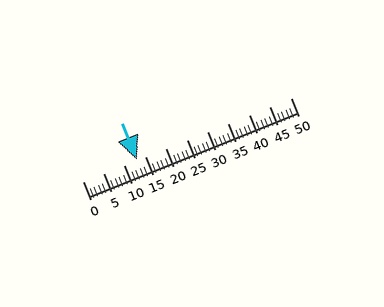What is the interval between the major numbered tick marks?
The major tick marks are spaced 5 units apart.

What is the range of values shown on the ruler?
The ruler shows values from 0 to 50.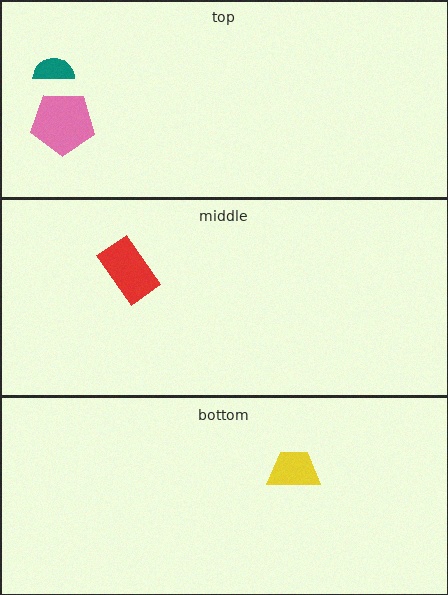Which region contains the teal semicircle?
The top region.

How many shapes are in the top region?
2.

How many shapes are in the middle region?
1.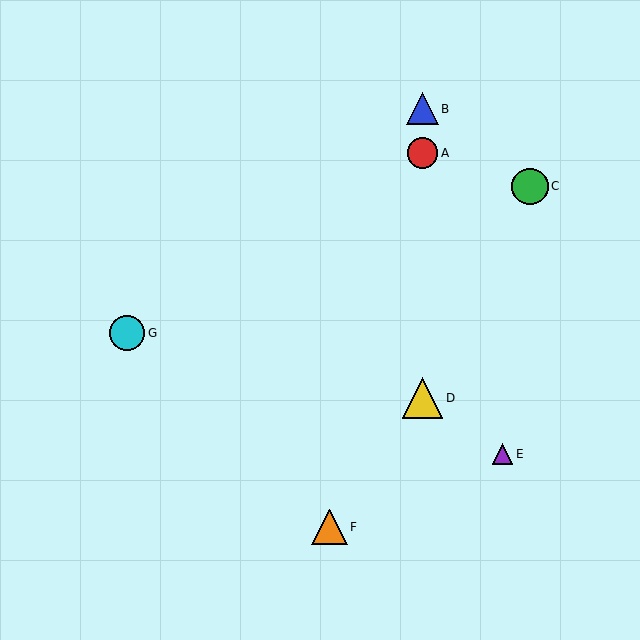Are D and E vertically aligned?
No, D is at x≈422 and E is at x≈503.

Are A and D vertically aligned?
Yes, both are at x≈422.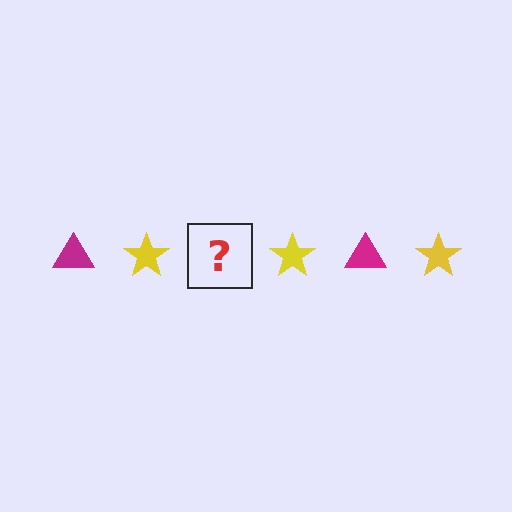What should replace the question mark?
The question mark should be replaced with a magenta triangle.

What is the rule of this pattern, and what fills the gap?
The rule is that the pattern alternates between magenta triangle and yellow star. The gap should be filled with a magenta triangle.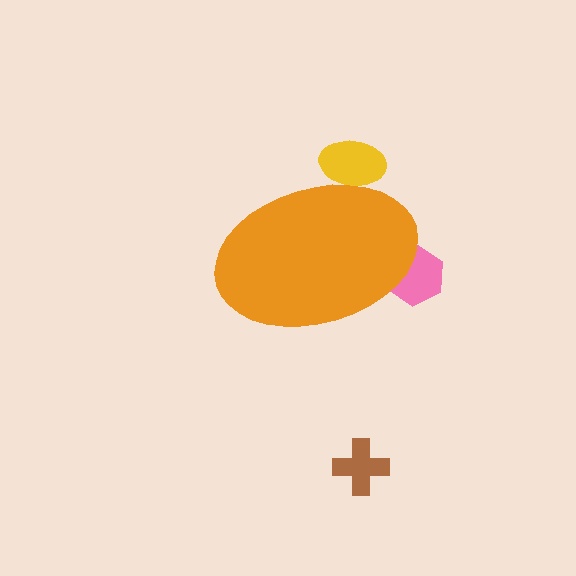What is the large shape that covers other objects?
An orange ellipse.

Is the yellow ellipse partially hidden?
Yes, the yellow ellipse is partially hidden behind the orange ellipse.